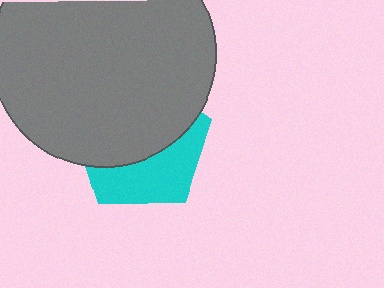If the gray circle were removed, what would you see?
You would see the complete cyan pentagon.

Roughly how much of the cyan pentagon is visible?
A small part of it is visible (roughly 40%).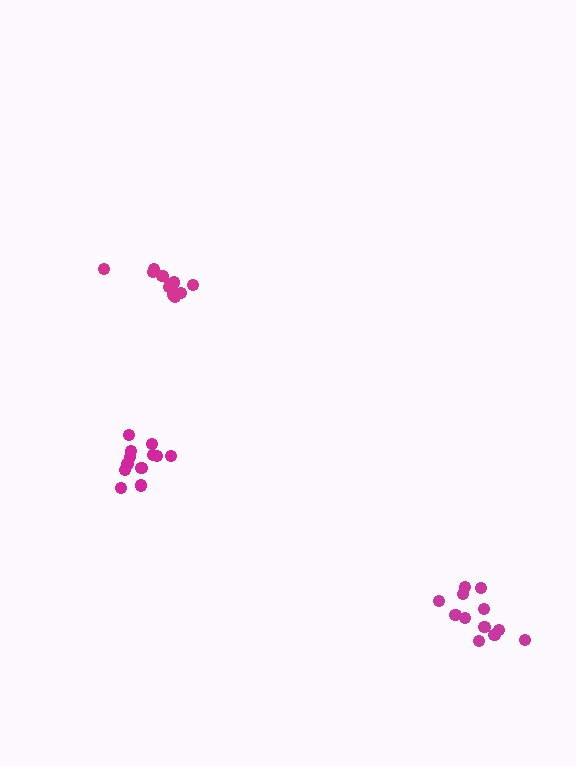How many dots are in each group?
Group 1: 12 dots, Group 2: 12 dots, Group 3: 12 dots (36 total).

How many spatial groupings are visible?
There are 3 spatial groupings.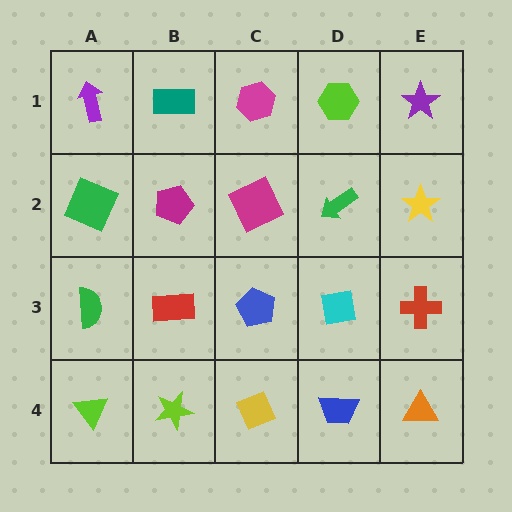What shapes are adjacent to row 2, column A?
A purple arrow (row 1, column A), a green semicircle (row 3, column A), a magenta pentagon (row 2, column B).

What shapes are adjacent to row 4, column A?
A green semicircle (row 3, column A), a lime star (row 4, column B).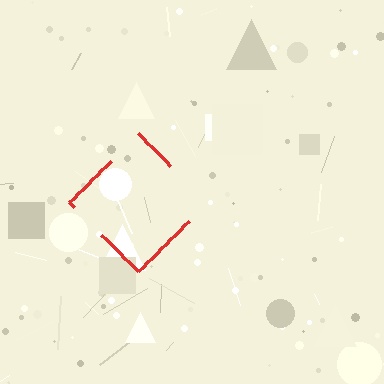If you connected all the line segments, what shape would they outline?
They would outline a diamond.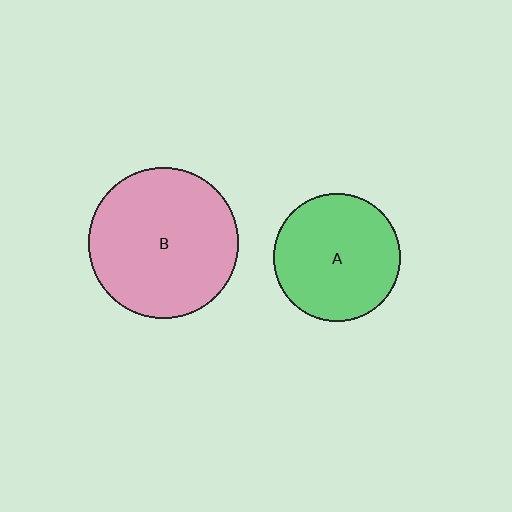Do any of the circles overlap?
No, none of the circles overlap.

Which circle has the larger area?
Circle B (pink).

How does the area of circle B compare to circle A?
Approximately 1.4 times.